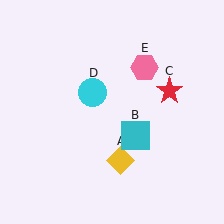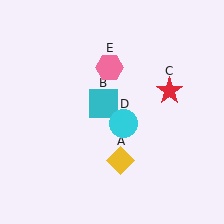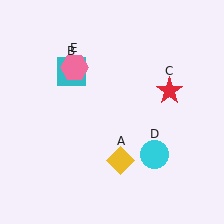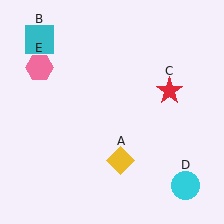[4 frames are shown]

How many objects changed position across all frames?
3 objects changed position: cyan square (object B), cyan circle (object D), pink hexagon (object E).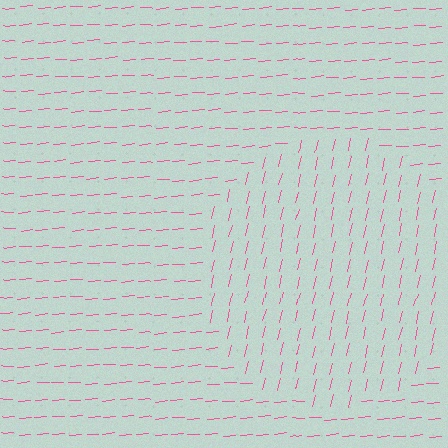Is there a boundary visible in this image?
Yes, there is a texture boundary formed by a change in line orientation.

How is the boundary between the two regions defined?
The boundary is defined purely by a change in line orientation (approximately 72 degrees difference). All lines are the same color and thickness.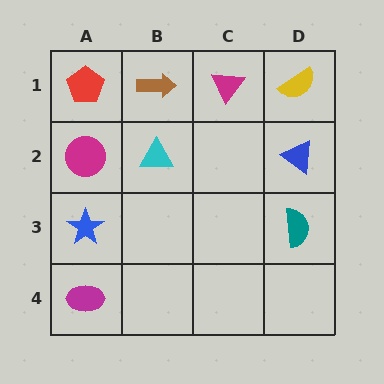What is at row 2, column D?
A blue triangle.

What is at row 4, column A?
A magenta ellipse.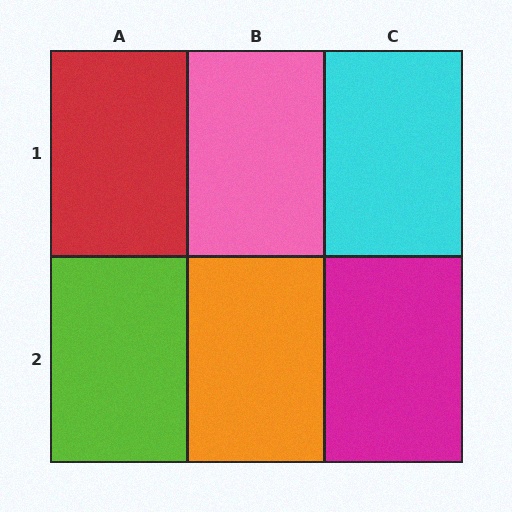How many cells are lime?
1 cell is lime.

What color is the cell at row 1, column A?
Red.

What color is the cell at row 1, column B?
Pink.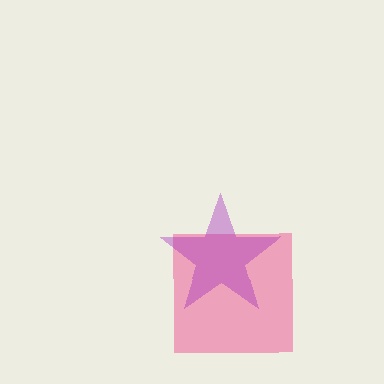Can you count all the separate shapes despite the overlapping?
Yes, there are 2 separate shapes.